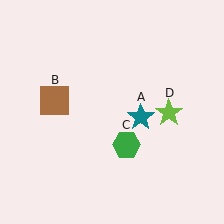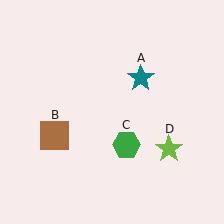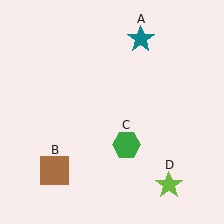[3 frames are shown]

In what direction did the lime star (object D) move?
The lime star (object D) moved down.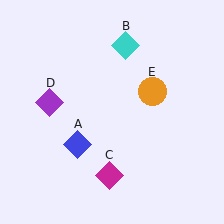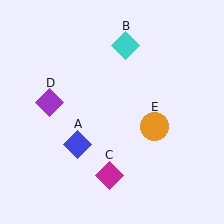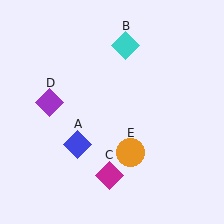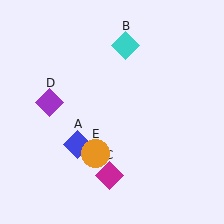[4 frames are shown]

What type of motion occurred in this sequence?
The orange circle (object E) rotated clockwise around the center of the scene.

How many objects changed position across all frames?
1 object changed position: orange circle (object E).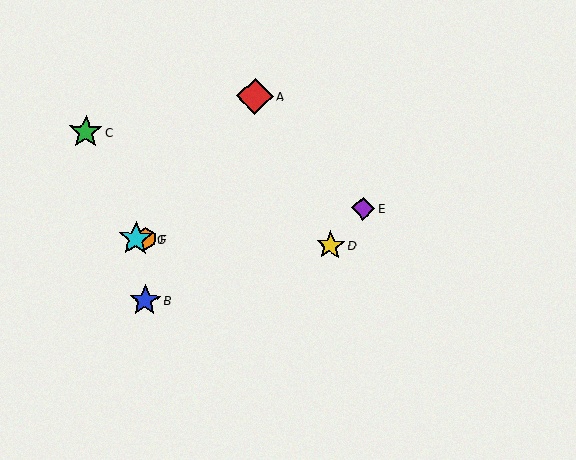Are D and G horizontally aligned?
Yes, both are at y≈246.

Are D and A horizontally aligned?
No, D is at y≈246 and A is at y≈96.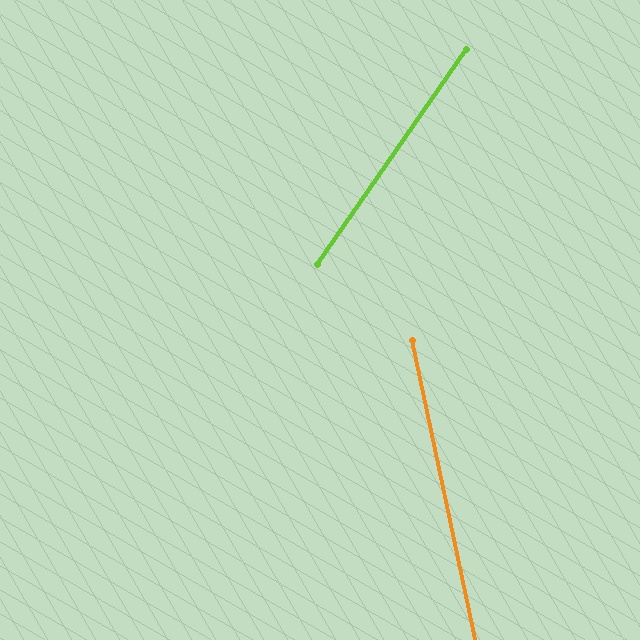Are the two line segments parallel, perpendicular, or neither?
Neither parallel nor perpendicular — they differ by about 47°.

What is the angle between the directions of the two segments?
Approximately 47 degrees.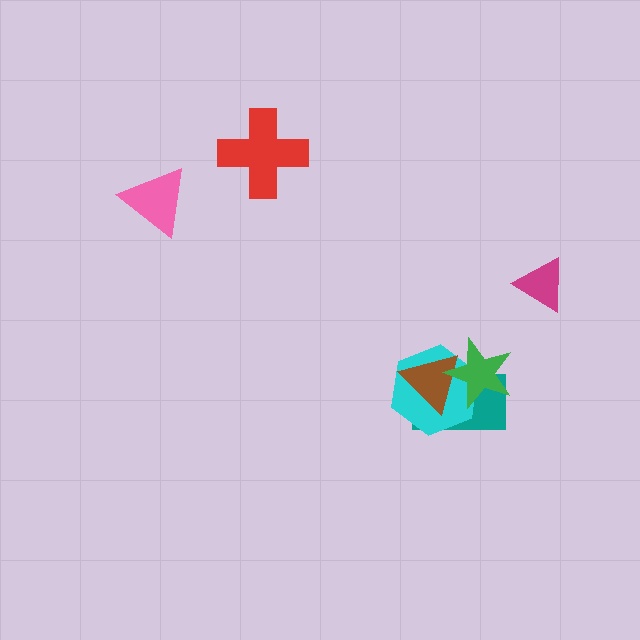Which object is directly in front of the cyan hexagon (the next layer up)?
The brown triangle is directly in front of the cyan hexagon.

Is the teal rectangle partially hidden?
Yes, it is partially covered by another shape.